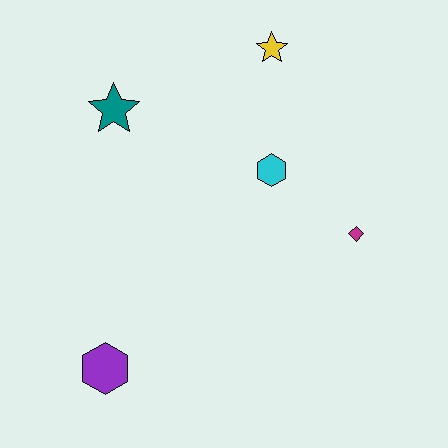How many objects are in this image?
There are 5 objects.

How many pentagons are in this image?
There are no pentagons.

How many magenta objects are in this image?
There is 1 magenta object.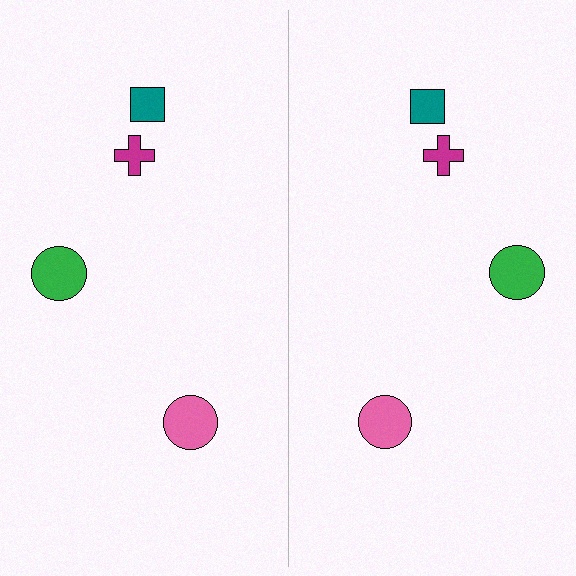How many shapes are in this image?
There are 8 shapes in this image.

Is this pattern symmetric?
Yes, this pattern has bilateral (reflection) symmetry.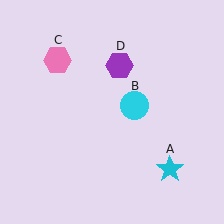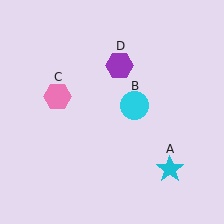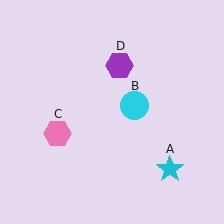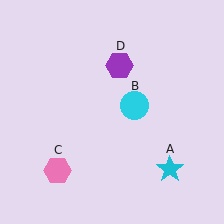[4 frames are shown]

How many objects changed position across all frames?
1 object changed position: pink hexagon (object C).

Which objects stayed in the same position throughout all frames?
Cyan star (object A) and cyan circle (object B) and purple hexagon (object D) remained stationary.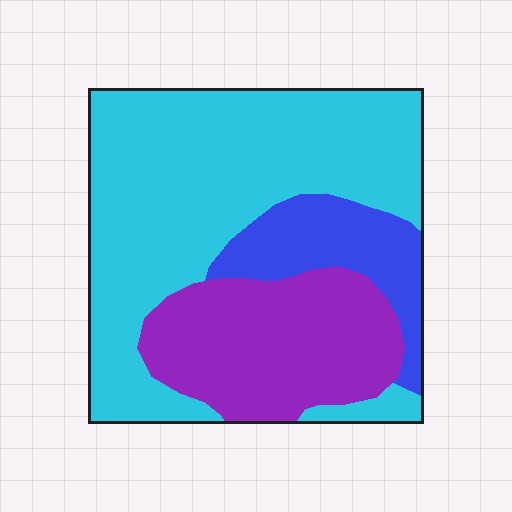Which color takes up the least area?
Blue, at roughly 15%.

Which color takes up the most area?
Cyan, at roughly 55%.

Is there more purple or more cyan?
Cyan.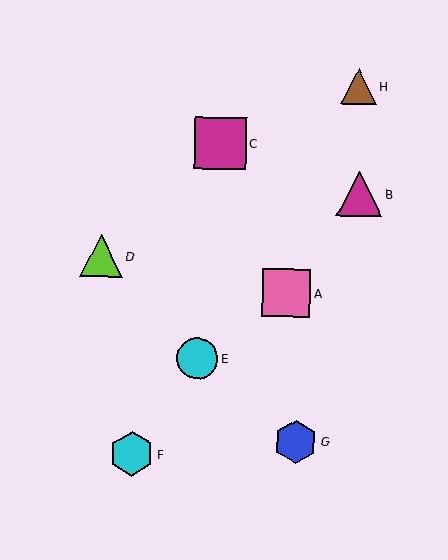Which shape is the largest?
The magenta square (labeled C) is the largest.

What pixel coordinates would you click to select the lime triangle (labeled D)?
Click at (101, 256) to select the lime triangle D.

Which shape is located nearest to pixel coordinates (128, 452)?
The cyan hexagon (labeled F) at (132, 454) is nearest to that location.